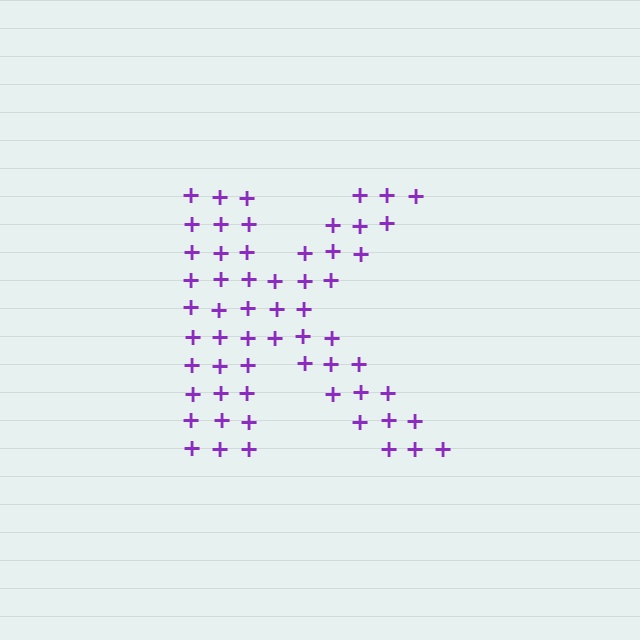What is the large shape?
The large shape is the letter K.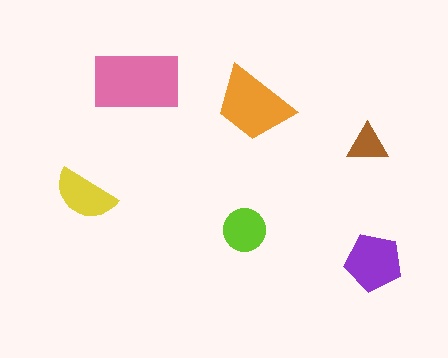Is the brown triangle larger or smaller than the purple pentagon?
Smaller.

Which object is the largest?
The pink rectangle.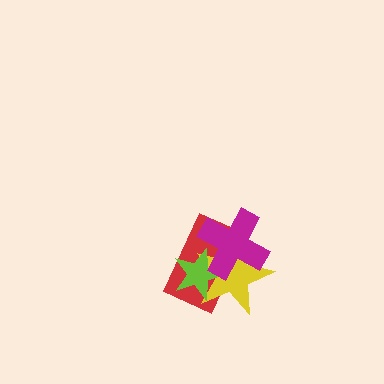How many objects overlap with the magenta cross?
3 objects overlap with the magenta cross.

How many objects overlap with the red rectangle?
3 objects overlap with the red rectangle.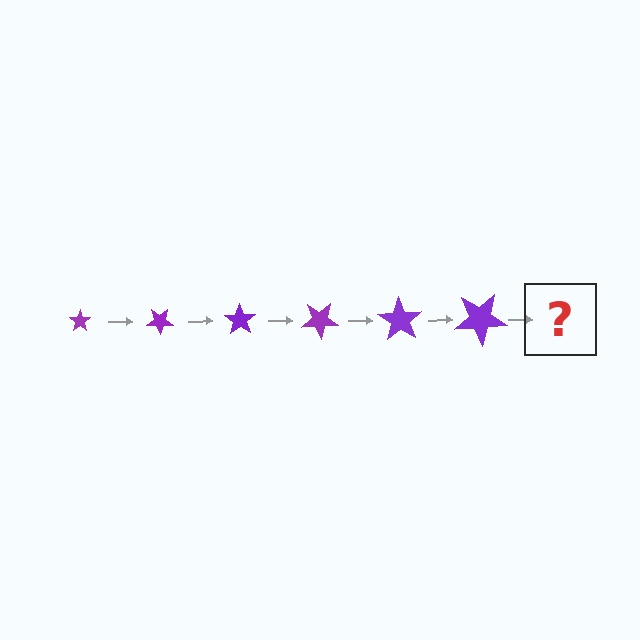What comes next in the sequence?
The next element should be a star, larger than the previous one and rotated 210 degrees from the start.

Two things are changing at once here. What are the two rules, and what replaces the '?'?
The two rules are that the star grows larger each step and it rotates 35 degrees each step. The '?' should be a star, larger than the previous one and rotated 210 degrees from the start.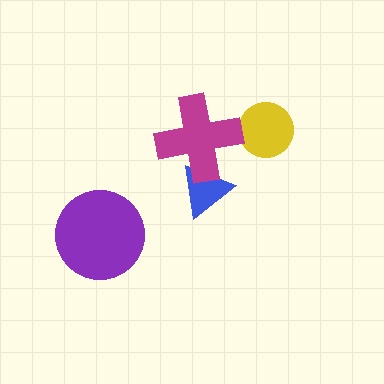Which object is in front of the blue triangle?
The magenta cross is in front of the blue triangle.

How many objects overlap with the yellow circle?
0 objects overlap with the yellow circle.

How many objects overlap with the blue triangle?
1 object overlaps with the blue triangle.